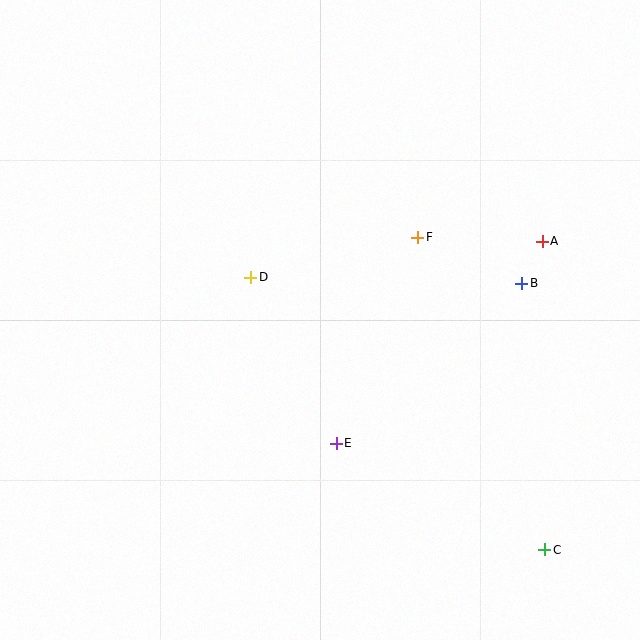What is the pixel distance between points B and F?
The distance between B and F is 114 pixels.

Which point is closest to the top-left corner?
Point D is closest to the top-left corner.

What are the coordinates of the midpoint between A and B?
The midpoint between A and B is at (532, 262).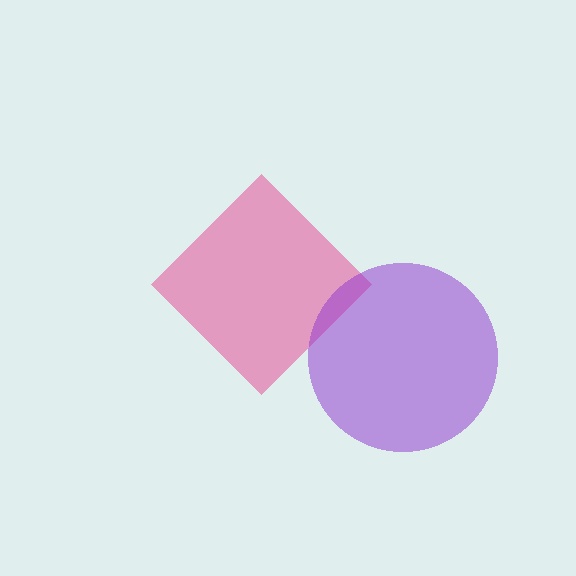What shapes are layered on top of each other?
The layered shapes are: a pink diamond, a purple circle.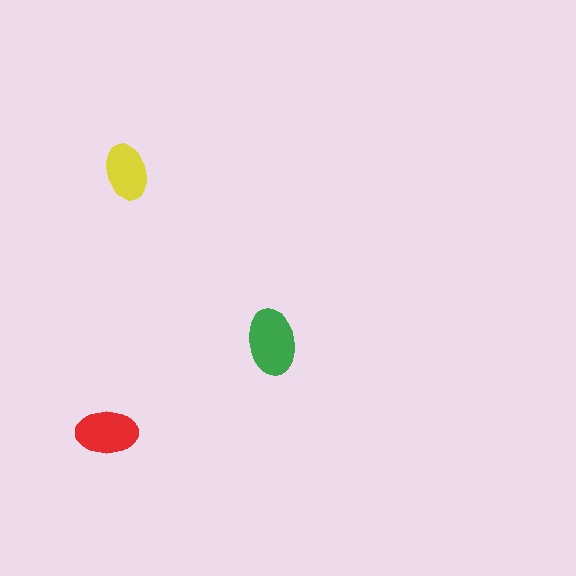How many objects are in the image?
There are 3 objects in the image.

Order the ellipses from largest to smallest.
the green one, the red one, the yellow one.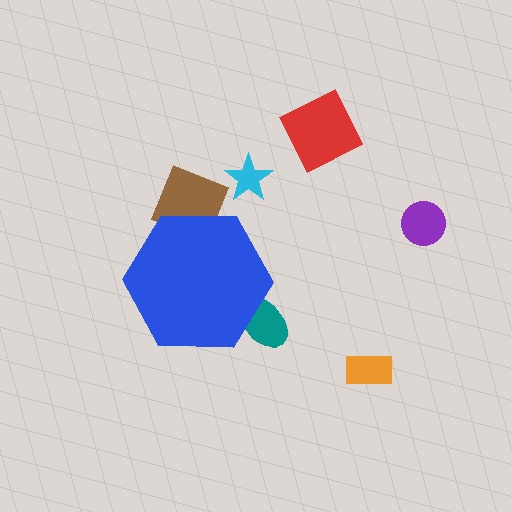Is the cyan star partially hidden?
No, the cyan star is fully visible.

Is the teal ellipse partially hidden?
Yes, the teal ellipse is partially hidden behind the blue hexagon.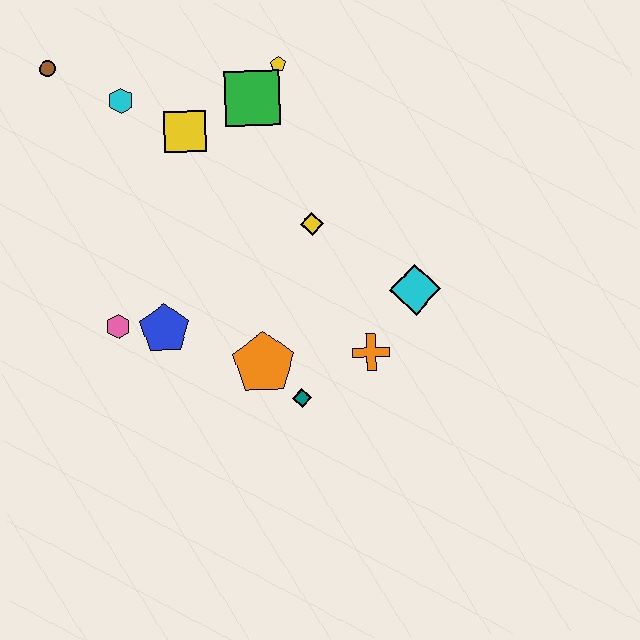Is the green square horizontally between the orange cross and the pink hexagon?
Yes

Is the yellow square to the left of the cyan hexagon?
No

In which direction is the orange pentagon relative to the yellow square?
The orange pentagon is below the yellow square.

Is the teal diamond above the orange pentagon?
No